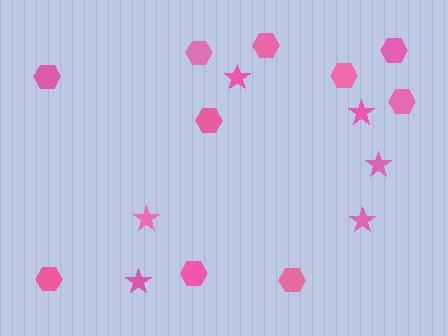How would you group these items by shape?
There are 2 groups: one group of stars (6) and one group of hexagons (10).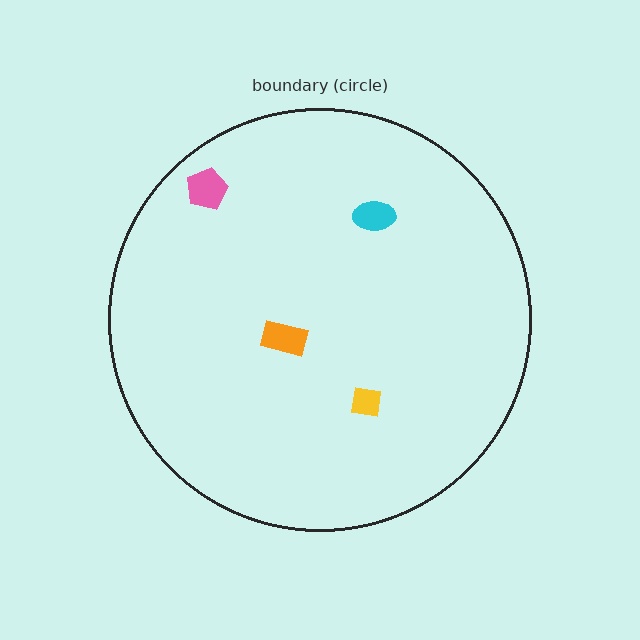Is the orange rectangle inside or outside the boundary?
Inside.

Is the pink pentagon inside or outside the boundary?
Inside.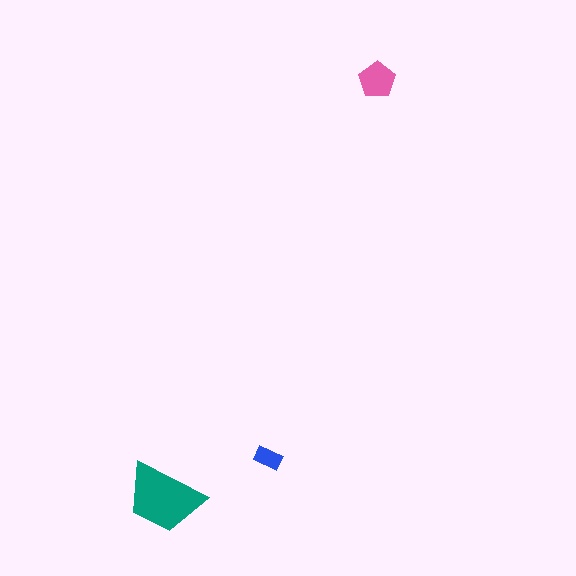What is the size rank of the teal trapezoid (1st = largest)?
1st.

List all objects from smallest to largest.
The blue rectangle, the pink pentagon, the teal trapezoid.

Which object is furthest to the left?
The teal trapezoid is leftmost.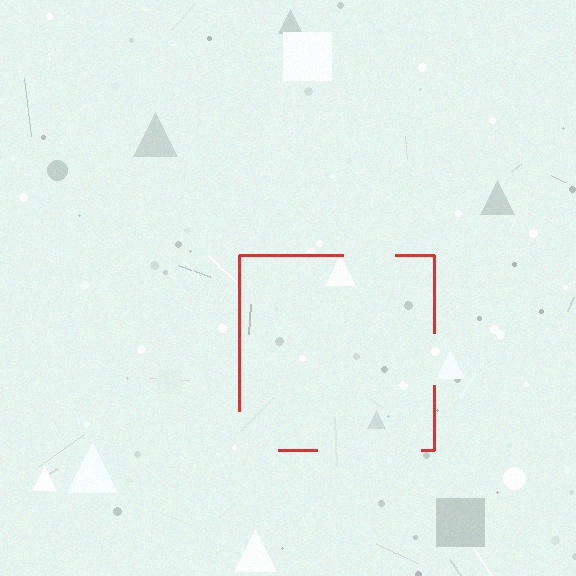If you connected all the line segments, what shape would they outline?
They would outline a square.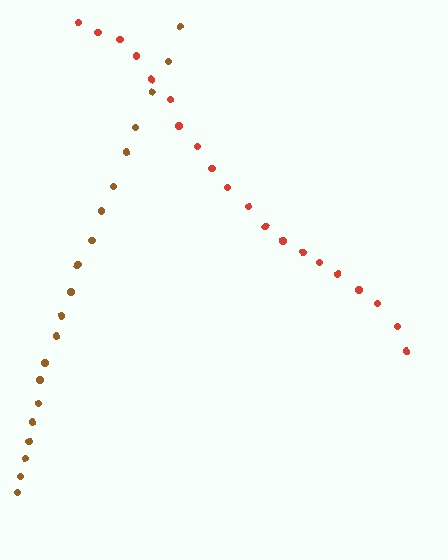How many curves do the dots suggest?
There are 2 distinct paths.